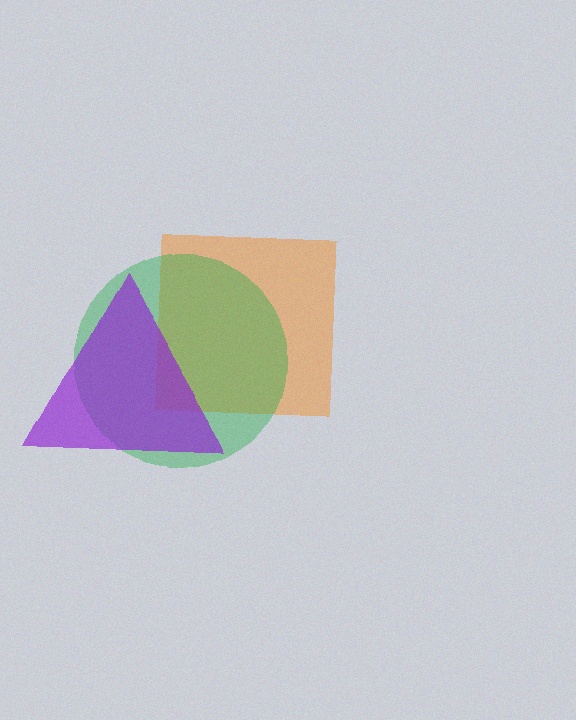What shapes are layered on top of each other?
The layered shapes are: an orange square, a green circle, a purple triangle.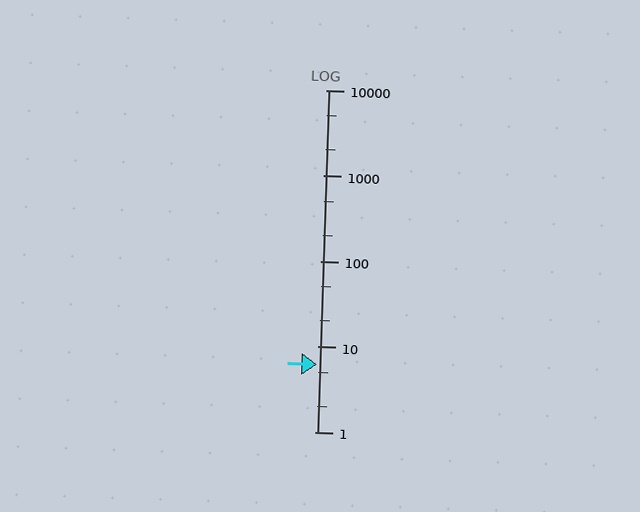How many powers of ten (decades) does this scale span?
The scale spans 4 decades, from 1 to 10000.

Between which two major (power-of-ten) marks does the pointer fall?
The pointer is between 1 and 10.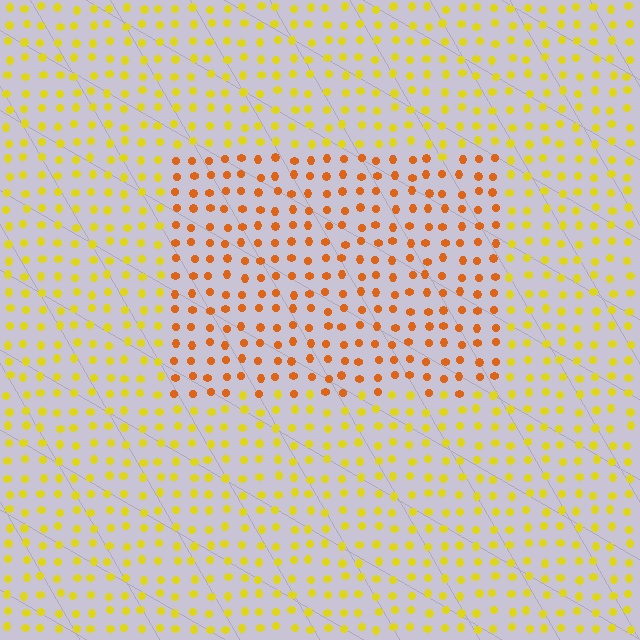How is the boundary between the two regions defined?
The boundary is defined purely by a slight shift in hue (about 35 degrees). Spacing, size, and orientation are identical on both sides.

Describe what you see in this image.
The image is filled with small yellow elements in a uniform arrangement. A rectangle-shaped region is visible where the elements are tinted to a slightly different hue, forming a subtle color boundary.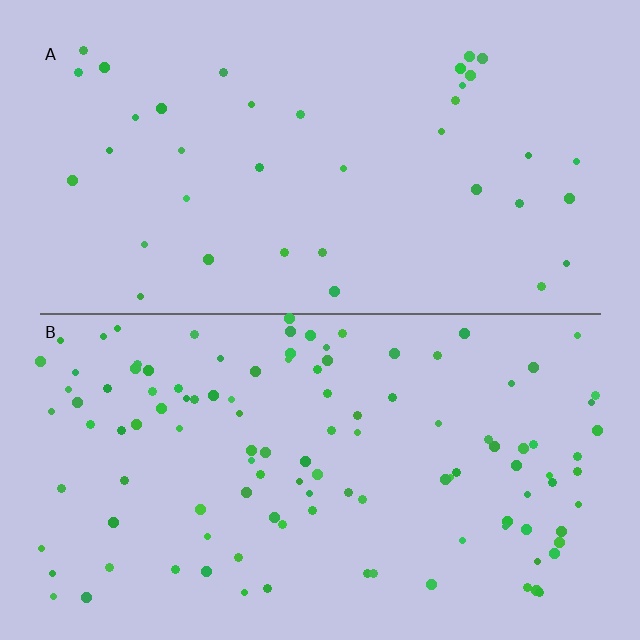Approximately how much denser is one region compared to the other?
Approximately 3.0× — region B over region A.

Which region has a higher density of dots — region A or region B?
B (the bottom).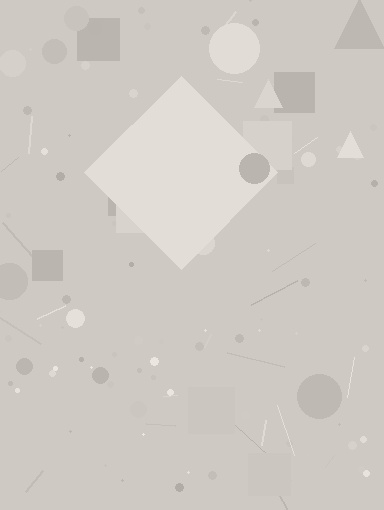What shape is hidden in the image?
A diamond is hidden in the image.